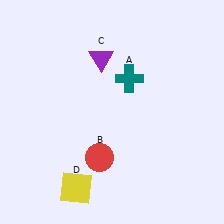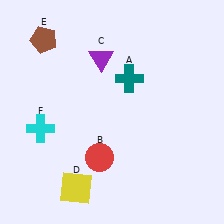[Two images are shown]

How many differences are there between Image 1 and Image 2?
There are 2 differences between the two images.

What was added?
A brown pentagon (E), a cyan cross (F) were added in Image 2.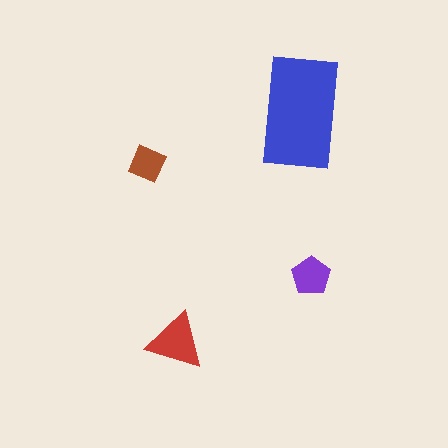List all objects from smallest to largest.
The brown diamond, the purple pentagon, the red triangle, the blue rectangle.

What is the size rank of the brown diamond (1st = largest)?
4th.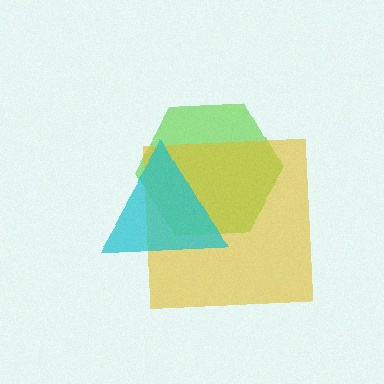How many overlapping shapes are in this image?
There are 3 overlapping shapes in the image.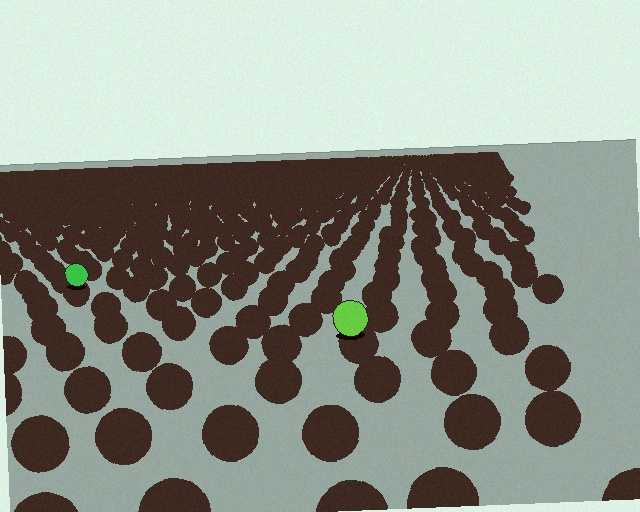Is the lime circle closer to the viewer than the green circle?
Yes. The lime circle is closer — you can tell from the texture gradient: the ground texture is coarser near it.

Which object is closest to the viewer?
The lime circle is closest. The texture marks near it are larger and more spread out.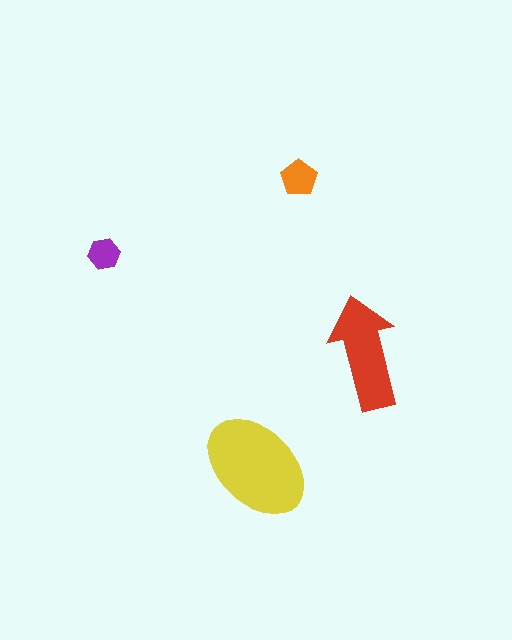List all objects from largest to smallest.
The yellow ellipse, the red arrow, the orange pentagon, the purple hexagon.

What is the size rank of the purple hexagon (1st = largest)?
4th.